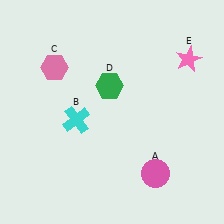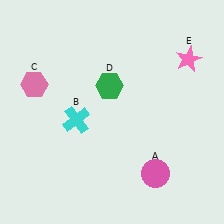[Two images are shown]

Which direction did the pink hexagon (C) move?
The pink hexagon (C) moved left.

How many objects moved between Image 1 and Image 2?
1 object moved between the two images.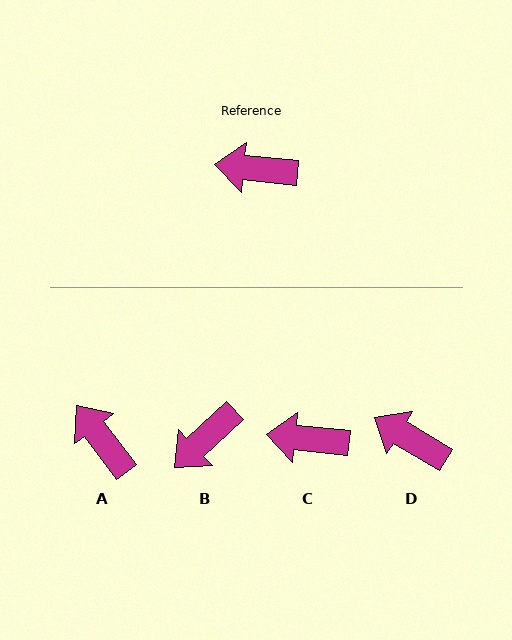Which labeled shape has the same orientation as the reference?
C.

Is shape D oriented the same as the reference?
No, it is off by about 26 degrees.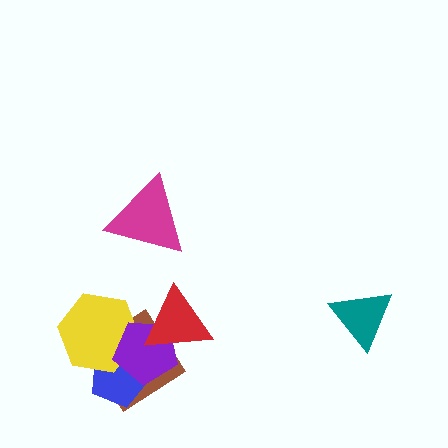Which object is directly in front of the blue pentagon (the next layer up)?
The yellow hexagon is directly in front of the blue pentagon.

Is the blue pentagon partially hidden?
Yes, it is partially covered by another shape.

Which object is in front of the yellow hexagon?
The purple pentagon is in front of the yellow hexagon.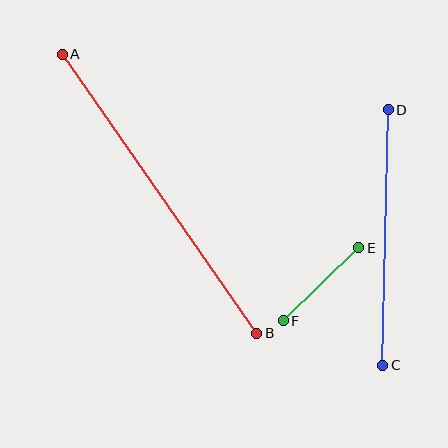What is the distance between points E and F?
The distance is approximately 105 pixels.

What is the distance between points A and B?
The distance is approximately 340 pixels.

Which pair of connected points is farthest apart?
Points A and B are farthest apart.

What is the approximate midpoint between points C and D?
The midpoint is at approximately (386, 237) pixels.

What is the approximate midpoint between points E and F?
The midpoint is at approximately (321, 284) pixels.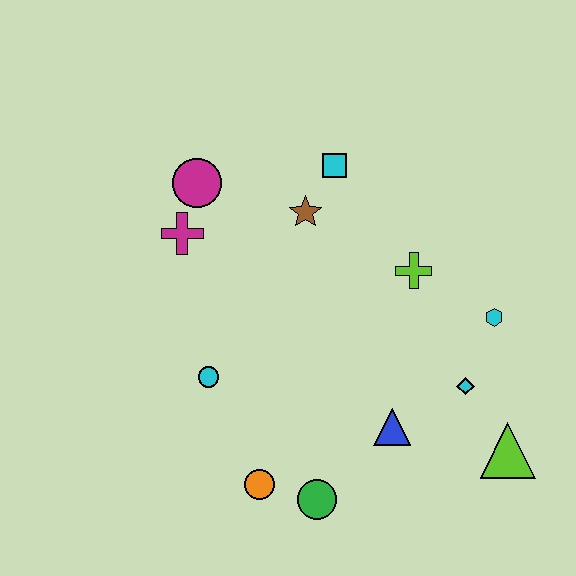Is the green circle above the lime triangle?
No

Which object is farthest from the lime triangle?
The magenta circle is farthest from the lime triangle.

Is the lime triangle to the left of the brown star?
No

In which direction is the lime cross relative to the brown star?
The lime cross is to the right of the brown star.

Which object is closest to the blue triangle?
The cyan diamond is closest to the blue triangle.